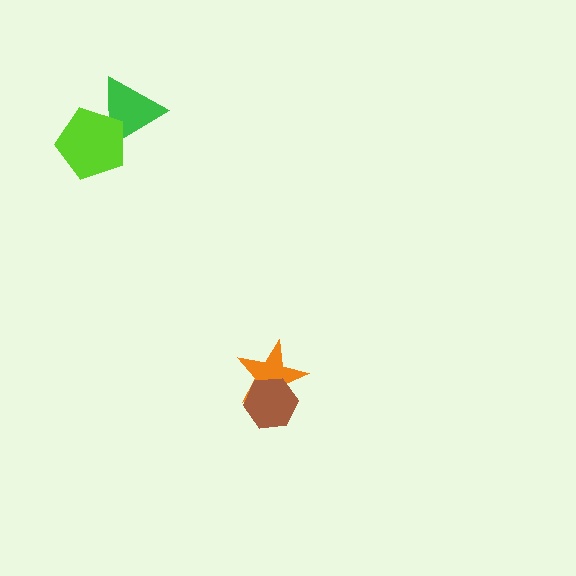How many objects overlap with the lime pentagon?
1 object overlaps with the lime pentagon.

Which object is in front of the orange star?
The brown hexagon is in front of the orange star.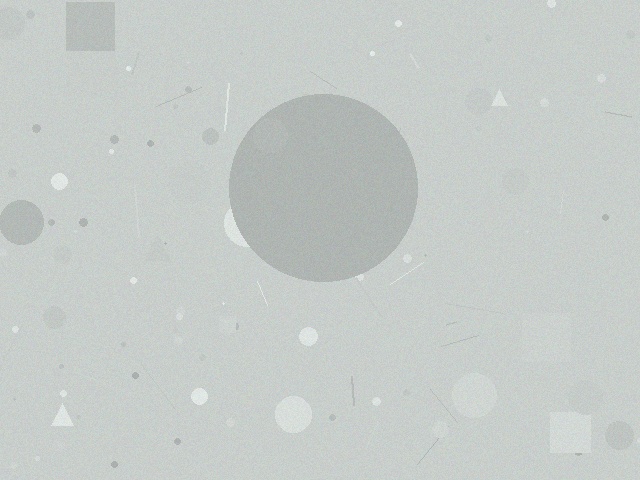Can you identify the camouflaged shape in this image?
The camouflaged shape is a circle.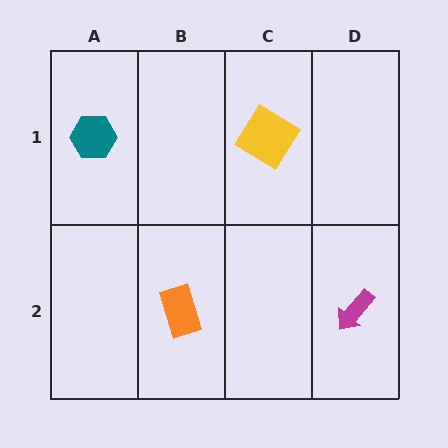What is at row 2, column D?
A magenta arrow.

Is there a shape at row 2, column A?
No, that cell is empty.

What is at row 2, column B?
An orange rectangle.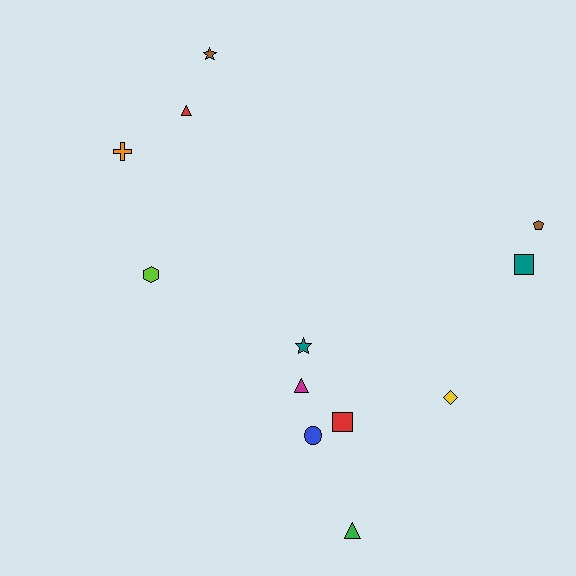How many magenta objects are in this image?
There is 1 magenta object.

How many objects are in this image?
There are 12 objects.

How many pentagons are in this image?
There is 1 pentagon.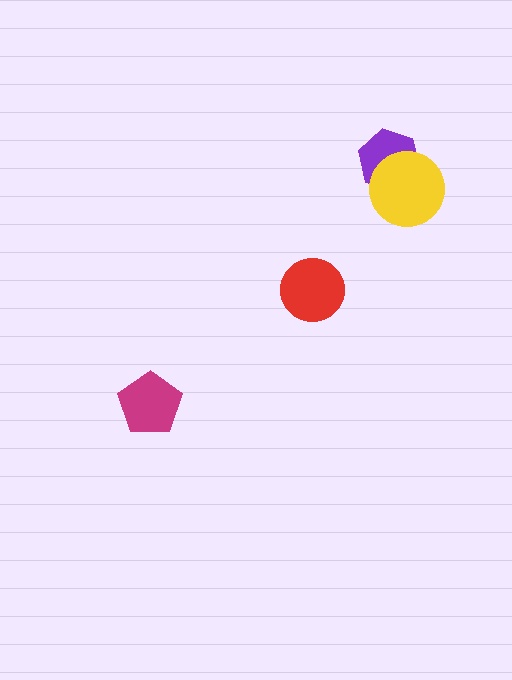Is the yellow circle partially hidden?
No, no other shape covers it.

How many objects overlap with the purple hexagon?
1 object overlaps with the purple hexagon.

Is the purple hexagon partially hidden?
Yes, it is partially covered by another shape.